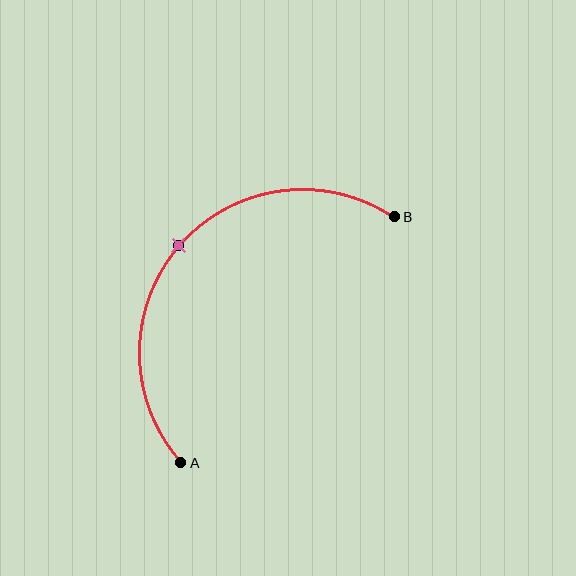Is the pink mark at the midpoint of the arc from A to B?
Yes. The pink mark lies on the arc at equal arc-length from both A and B — it is the arc midpoint.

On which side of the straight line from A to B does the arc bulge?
The arc bulges above and to the left of the straight line connecting A and B.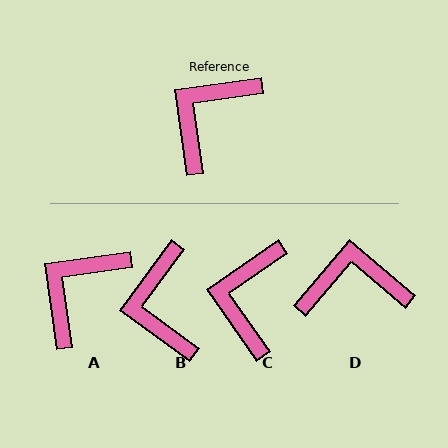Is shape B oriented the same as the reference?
No, it is off by about 46 degrees.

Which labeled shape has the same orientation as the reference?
A.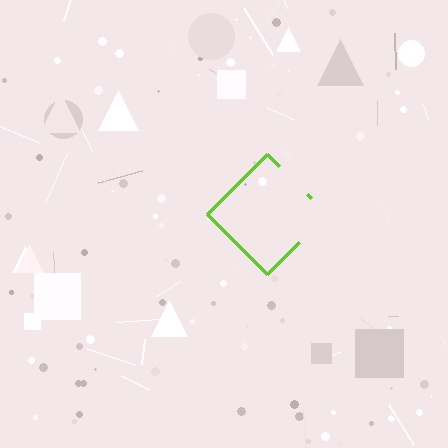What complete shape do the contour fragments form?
The contour fragments form a diamond.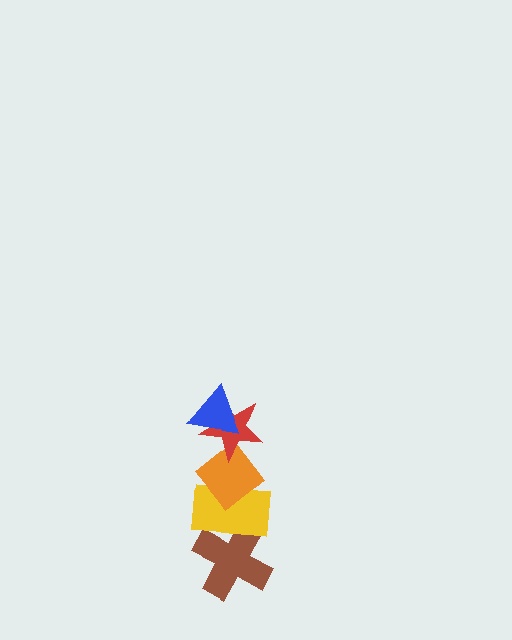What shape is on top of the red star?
The blue triangle is on top of the red star.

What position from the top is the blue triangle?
The blue triangle is 1st from the top.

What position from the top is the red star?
The red star is 2nd from the top.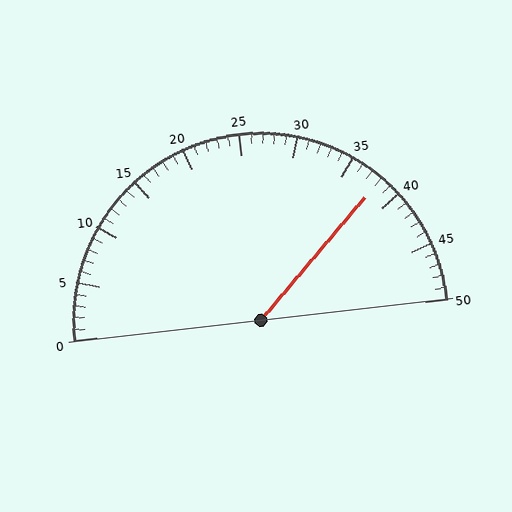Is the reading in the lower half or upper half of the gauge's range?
The reading is in the upper half of the range (0 to 50).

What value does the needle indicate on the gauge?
The needle indicates approximately 38.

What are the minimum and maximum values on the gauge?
The gauge ranges from 0 to 50.